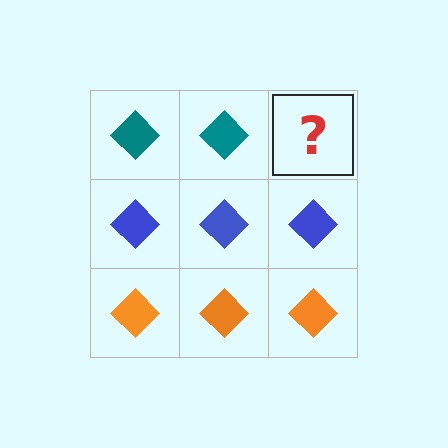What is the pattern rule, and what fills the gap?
The rule is that each row has a consistent color. The gap should be filled with a teal diamond.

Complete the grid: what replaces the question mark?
The question mark should be replaced with a teal diamond.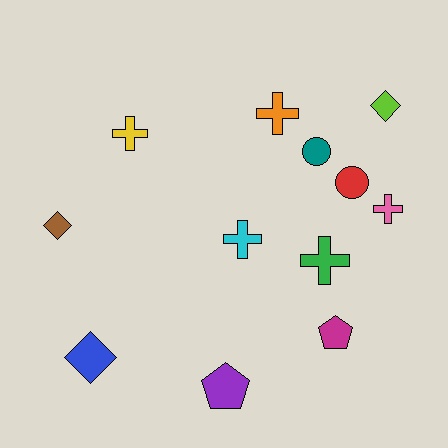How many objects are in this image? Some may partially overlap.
There are 12 objects.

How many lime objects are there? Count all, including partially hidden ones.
There is 1 lime object.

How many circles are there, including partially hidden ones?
There are 2 circles.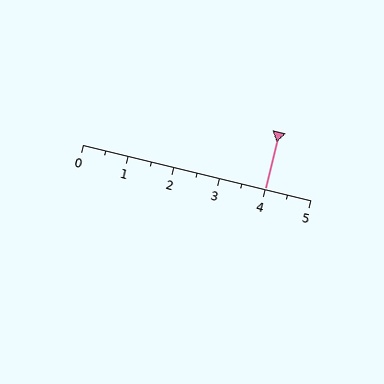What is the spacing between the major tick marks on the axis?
The major ticks are spaced 1 apart.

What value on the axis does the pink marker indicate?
The marker indicates approximately 4.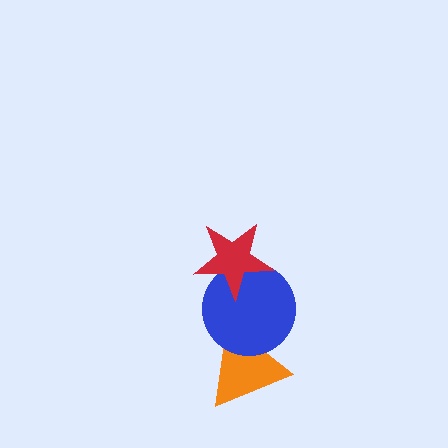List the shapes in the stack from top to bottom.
From top to bottom: the red star, the blue circle, the orange triangle.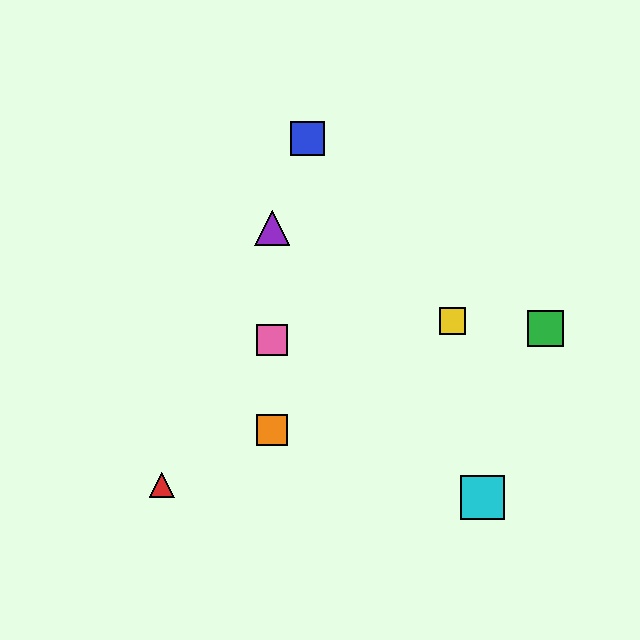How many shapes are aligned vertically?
3 shapes (the purple triangle, the orange square, the pink square) are aligned vertically.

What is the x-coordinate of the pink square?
The pink square is at x≈272.